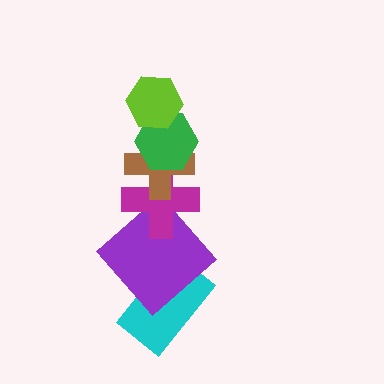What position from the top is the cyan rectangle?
The cyan rectangle is 6th from the top.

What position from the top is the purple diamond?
The purple diamond is 5th from the top.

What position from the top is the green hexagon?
The green hexagon is 2nd from the top.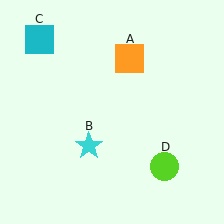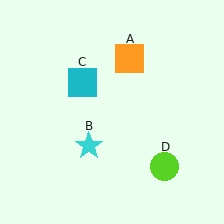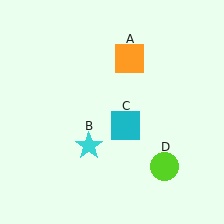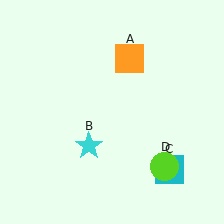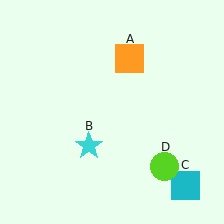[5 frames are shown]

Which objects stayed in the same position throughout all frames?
Orange square (object A) and cyan star (object B) and lime circle (object D) remained stationary.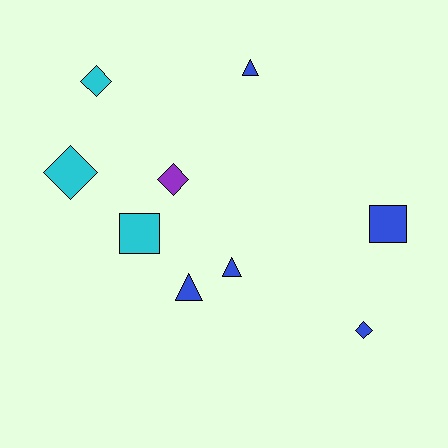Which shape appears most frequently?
Diamond, with 4 objects.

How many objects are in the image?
There are 9 objects.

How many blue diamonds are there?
There is 1 blue diamond.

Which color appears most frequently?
Blue, with 5 objects.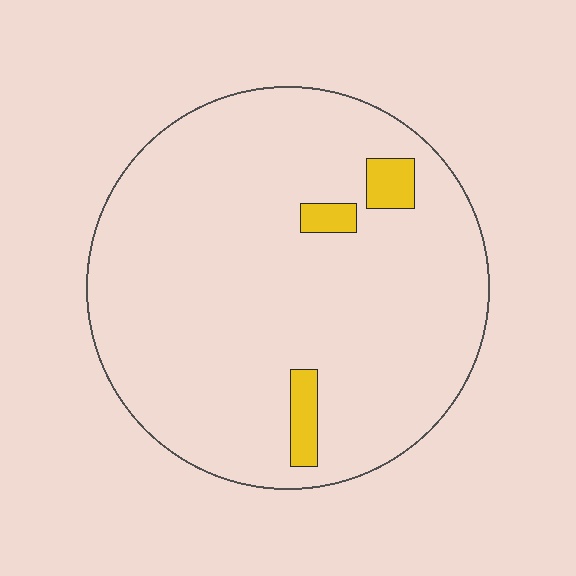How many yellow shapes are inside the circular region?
3.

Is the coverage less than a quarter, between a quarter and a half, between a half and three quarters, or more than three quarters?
Less than a quarter.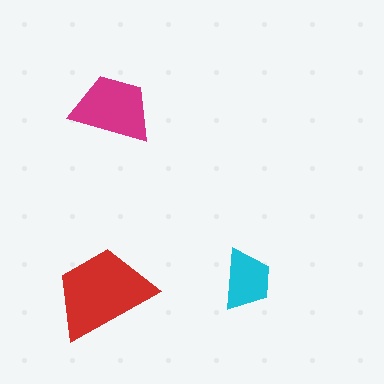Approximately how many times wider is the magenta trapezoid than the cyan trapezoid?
About 1.5 times wider.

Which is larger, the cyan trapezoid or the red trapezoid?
The red one.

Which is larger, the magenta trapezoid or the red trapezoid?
The red one.